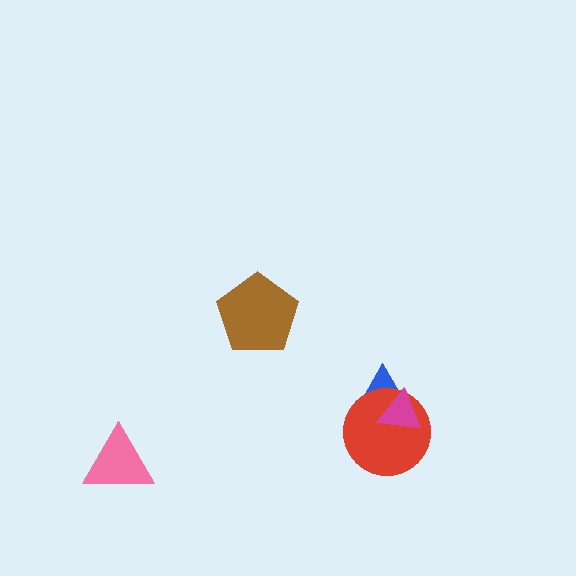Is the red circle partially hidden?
Yes, it is partially covered by another shape.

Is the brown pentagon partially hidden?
No, no other shape covers it.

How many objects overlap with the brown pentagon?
0 objects overlap with the brown pentagon.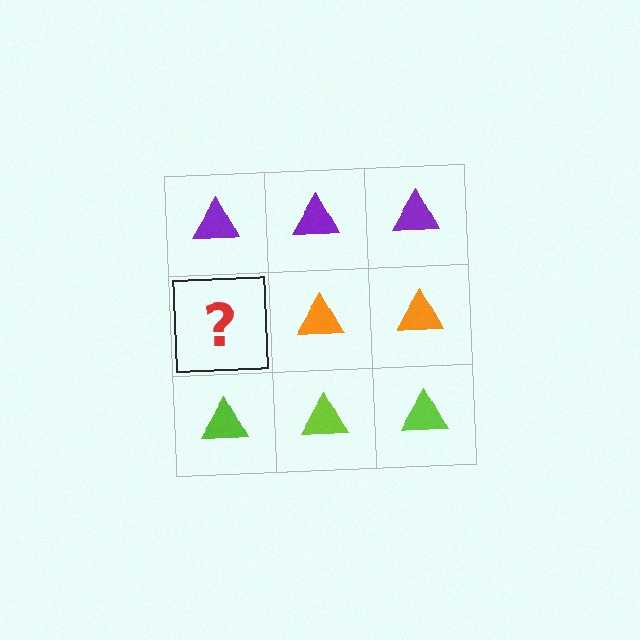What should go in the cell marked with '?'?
The missing cell should contain an orange triangle.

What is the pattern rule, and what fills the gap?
The rule is that each row has a consistent color. The gap should be filled with an orange triangle.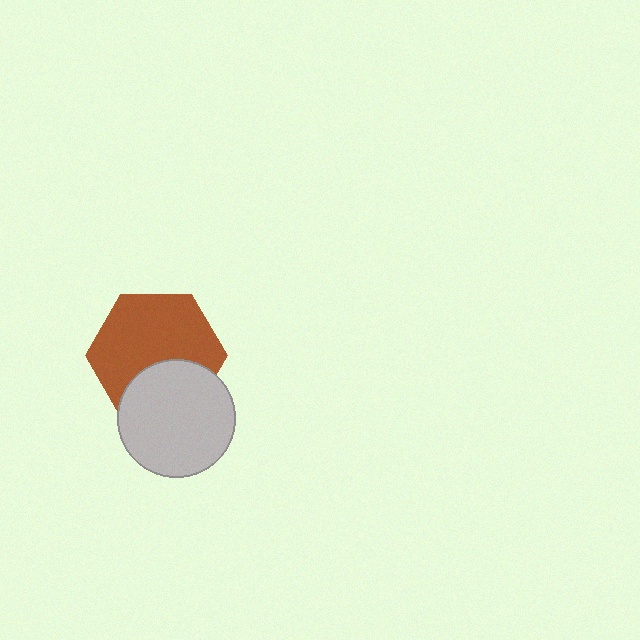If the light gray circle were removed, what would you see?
You would see the complete brown hexagon.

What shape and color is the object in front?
The object in front is a light gray circle.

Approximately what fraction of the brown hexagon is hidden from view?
Roughly 33% of the brown hexagon is hidden behind the light gray circle.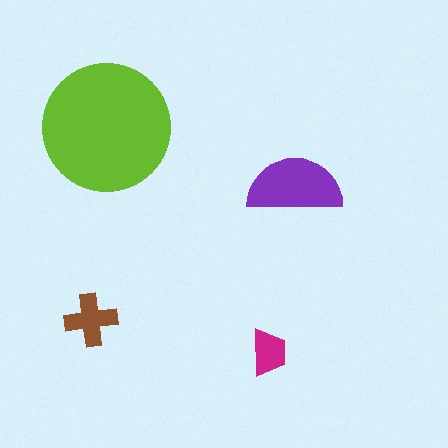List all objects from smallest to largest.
The magenta trapezoid, the brown cross, the purple semicircle, the lime circle.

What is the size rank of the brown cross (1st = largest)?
3rd.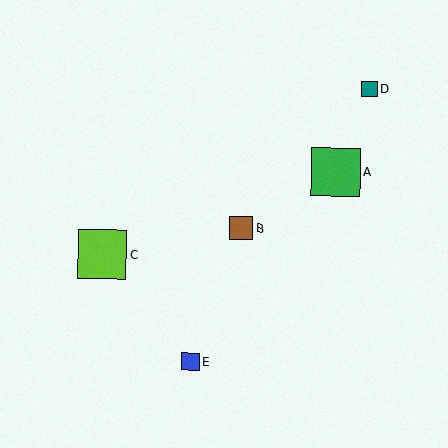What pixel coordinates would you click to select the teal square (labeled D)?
Click at (369, 89) to select the teal square D.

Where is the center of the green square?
The center of the green square is at (336, 172).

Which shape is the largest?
The lime square (labeled C) is the largest.